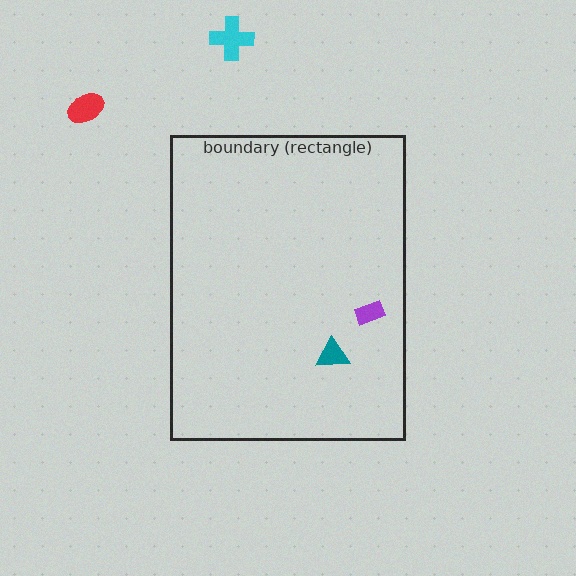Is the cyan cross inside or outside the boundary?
Outside.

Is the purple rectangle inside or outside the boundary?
Inside.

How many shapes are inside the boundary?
2 inside, 2 outside.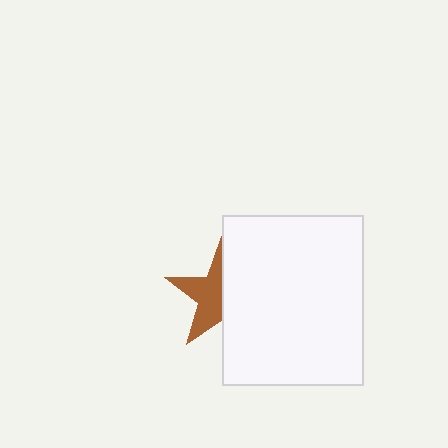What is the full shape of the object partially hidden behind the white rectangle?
The partially hidden object is a brown star.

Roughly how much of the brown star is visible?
About half of it is visible (roughly 50%).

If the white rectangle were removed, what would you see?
You would see the complete brown star.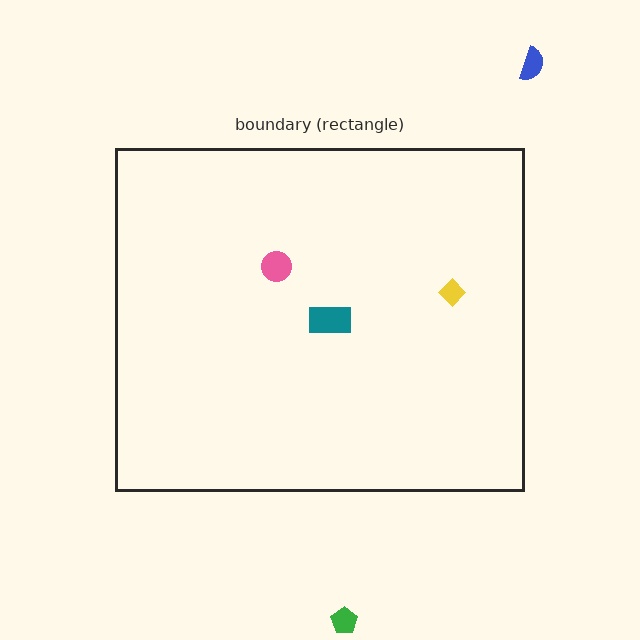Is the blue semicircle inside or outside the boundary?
Outside.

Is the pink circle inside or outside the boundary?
Inside.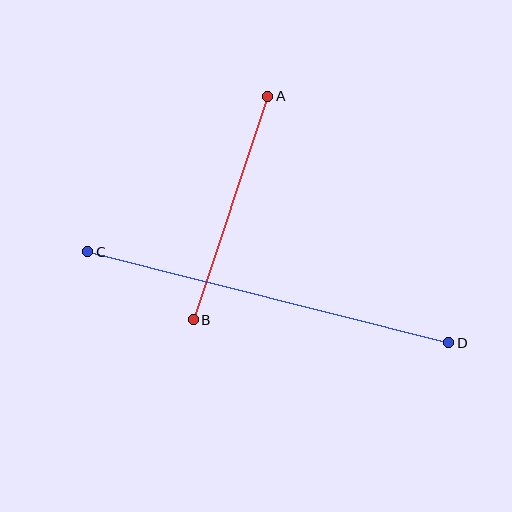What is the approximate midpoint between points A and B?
The midpoint is at approximately (230, 208) pixels.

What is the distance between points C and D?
The distance is approximately 373 pixels.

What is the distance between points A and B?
The distance is approximately 236 pixels.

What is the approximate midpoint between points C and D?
The midpoint is at approximately (268, 297) pixels.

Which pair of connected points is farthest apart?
Points C and D are farthest apart.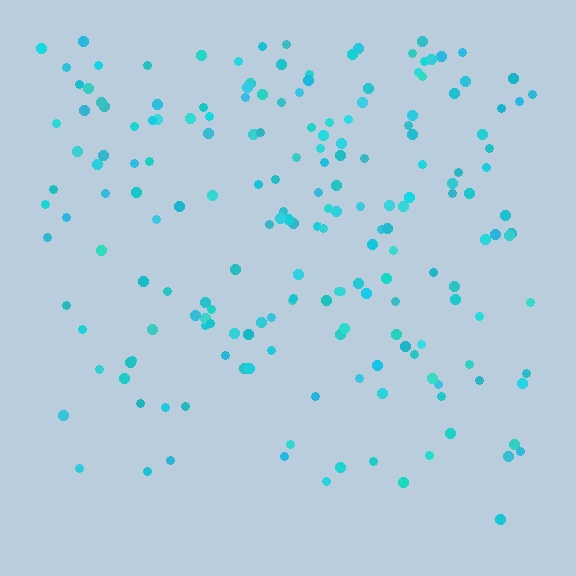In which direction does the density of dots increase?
From bottom to top, with the top side densest.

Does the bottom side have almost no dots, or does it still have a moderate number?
Still a moderate number, just noticeably fewer than the top.